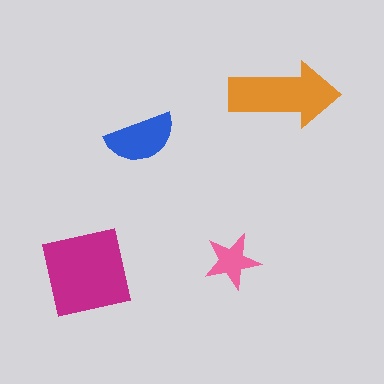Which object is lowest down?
The magenta square is bottommost.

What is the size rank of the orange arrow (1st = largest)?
2nd.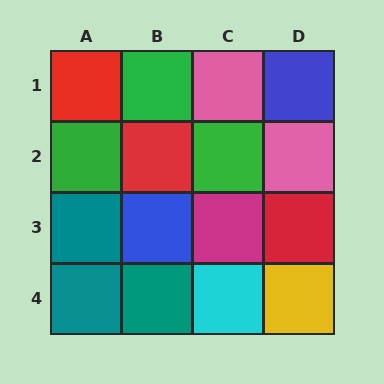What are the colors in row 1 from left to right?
Red, green, pink, blue.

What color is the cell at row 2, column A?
Green.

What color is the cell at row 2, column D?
Pink.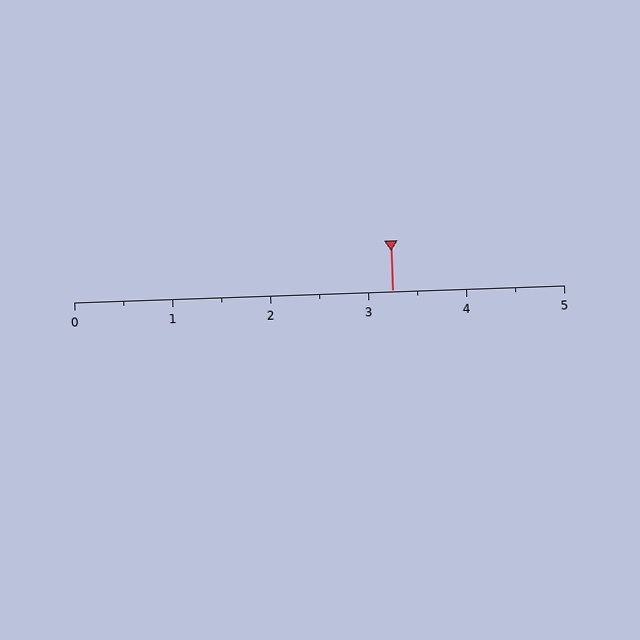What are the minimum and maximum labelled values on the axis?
The axis runs from 0 to 5.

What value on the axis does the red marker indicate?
The marker indicates approximately 3.2.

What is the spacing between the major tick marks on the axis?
The major ticks are spaced 1 apart.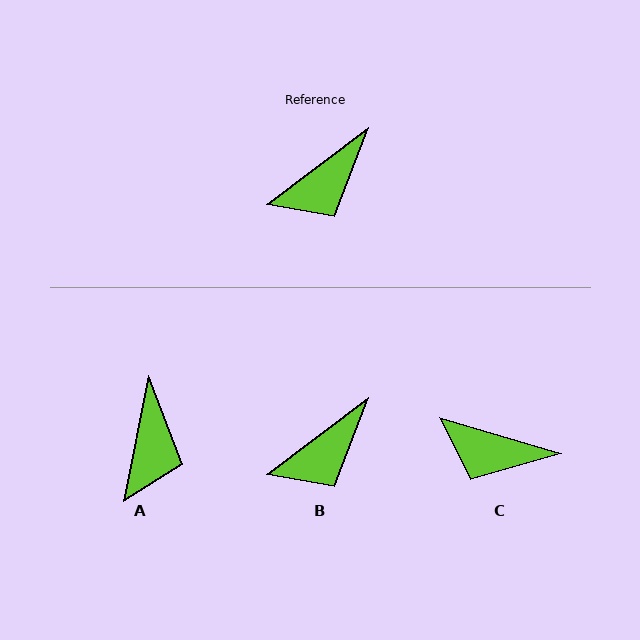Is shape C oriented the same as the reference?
No, it is off by about 54 degrees.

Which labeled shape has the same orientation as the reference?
B.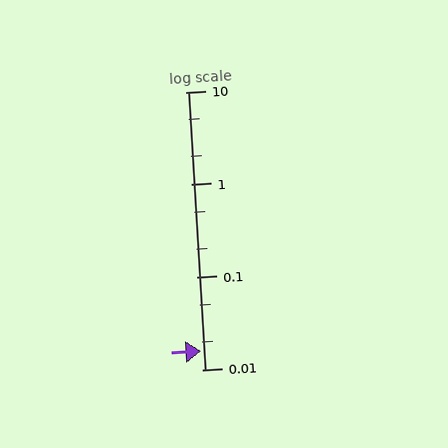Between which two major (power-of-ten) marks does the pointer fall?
The pointer is between 0.01 and 0.1.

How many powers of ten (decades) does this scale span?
The scale spans 3 decades, from 0.01 to 10.